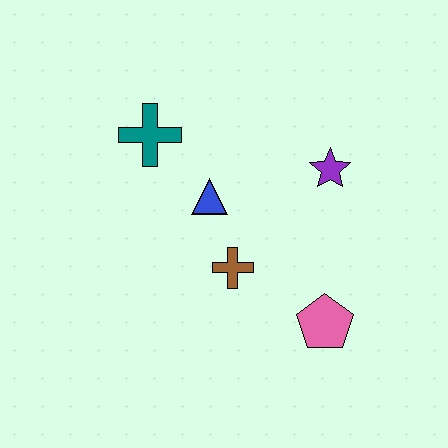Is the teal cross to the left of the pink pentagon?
Yes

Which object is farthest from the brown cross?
The teal cross is farthest from the brown cross.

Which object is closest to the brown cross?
The blue triangle is closest to the brown cross.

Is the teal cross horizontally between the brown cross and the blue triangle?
No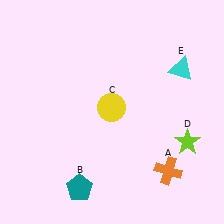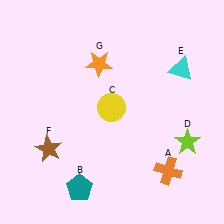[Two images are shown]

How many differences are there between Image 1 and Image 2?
There are 2 differences between the two images.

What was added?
A brown star (F), an orange star (G) were added in Image 2.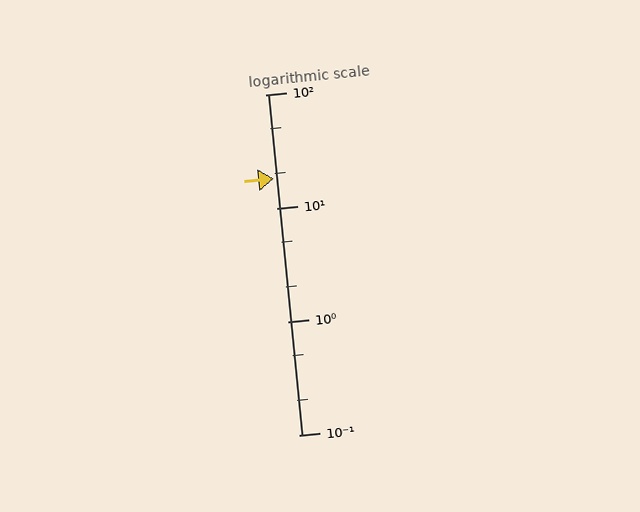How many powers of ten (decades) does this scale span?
The scale spans 3 decades, from 0.1 to 100.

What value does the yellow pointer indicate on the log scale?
The pointer indicates approximately 18.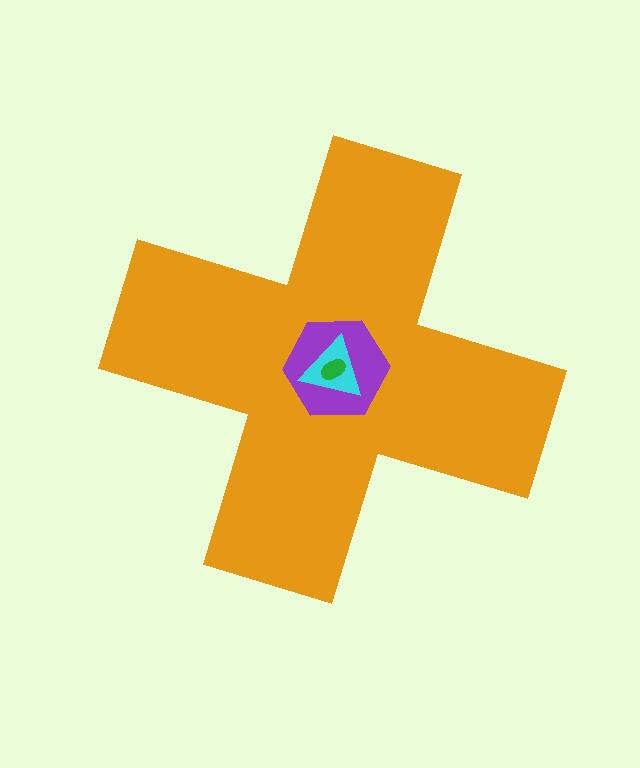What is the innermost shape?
The green ellipse.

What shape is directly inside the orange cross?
The purple hexagon.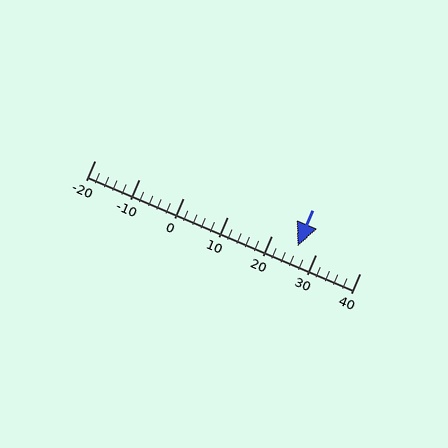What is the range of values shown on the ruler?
The ruler shows values from -20 to 40.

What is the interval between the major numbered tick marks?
The major tick marks are spaced 10 units apart.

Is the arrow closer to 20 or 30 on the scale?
The arrow is closer to 30.